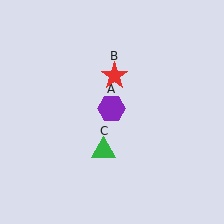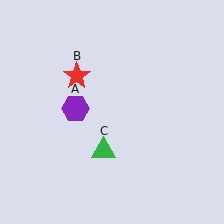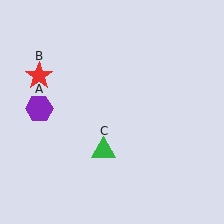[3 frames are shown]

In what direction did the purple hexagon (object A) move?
The purple hexagon (object A) moved left.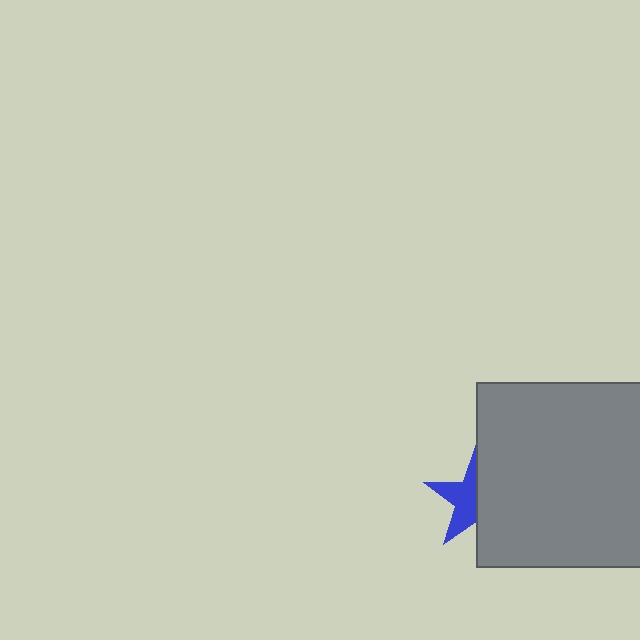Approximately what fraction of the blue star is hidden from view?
Roughly 52% of the blue star is hidden behind the gray square.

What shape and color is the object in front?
The object in front is a gray square.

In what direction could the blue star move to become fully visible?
The blue star could move left. That would shift it out from behind the gray square entirely.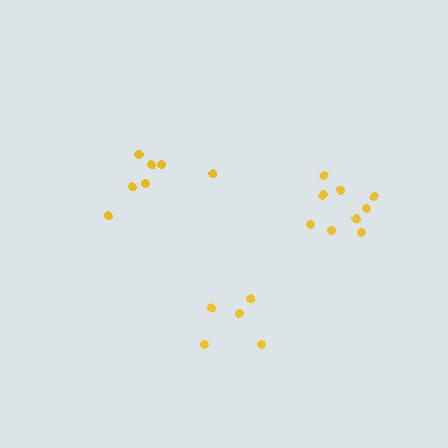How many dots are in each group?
Group 1: 5 dots, Group 2: 7 dots, Group 3: 9 dots (21 total).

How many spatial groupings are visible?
There are 3 spatial groupings.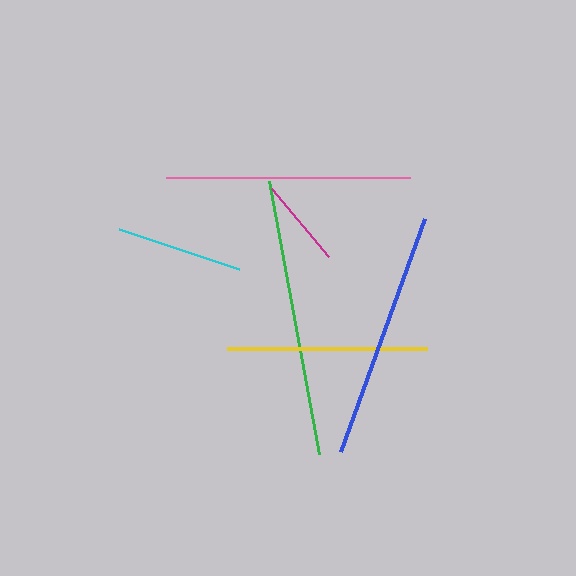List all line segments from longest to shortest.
From longest to shortest: green, blue, pink, yellow, cyan, magenta.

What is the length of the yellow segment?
The yellow segment is approximately 200 pixels long.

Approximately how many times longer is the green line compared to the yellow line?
The green line is approximately 1.4 times the length of the yellow line.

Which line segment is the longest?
The green line is the longest at approximately 277 pixels.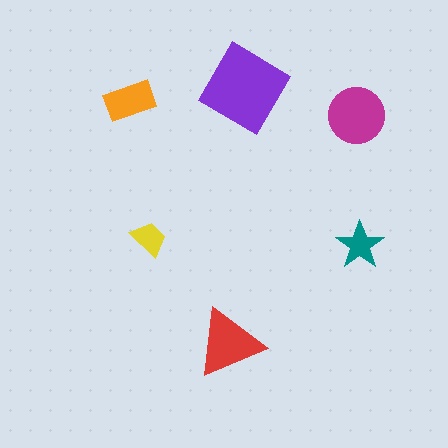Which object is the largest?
The purple diamond.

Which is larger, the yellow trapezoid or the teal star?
The teal star.